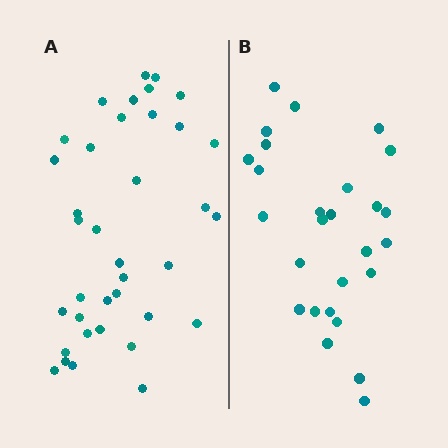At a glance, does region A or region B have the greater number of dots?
Region A (the left region) has more dots.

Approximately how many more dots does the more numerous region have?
Region A has roughly 10 or so more dots than region B.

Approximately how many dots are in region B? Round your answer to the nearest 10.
About 30 dots. (The exact count is 27, which rounds to 30.)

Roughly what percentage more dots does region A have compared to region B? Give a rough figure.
About 35% more.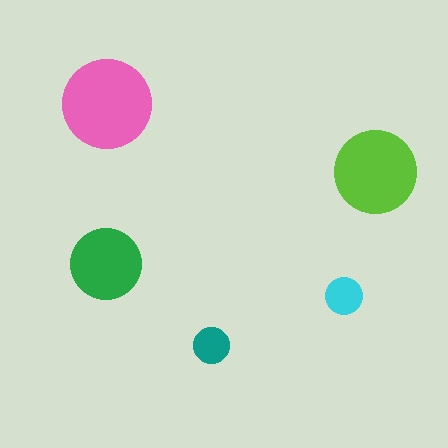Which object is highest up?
The pink circle is topmost.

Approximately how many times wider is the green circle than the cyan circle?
About 2 times wider.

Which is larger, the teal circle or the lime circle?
The lime one.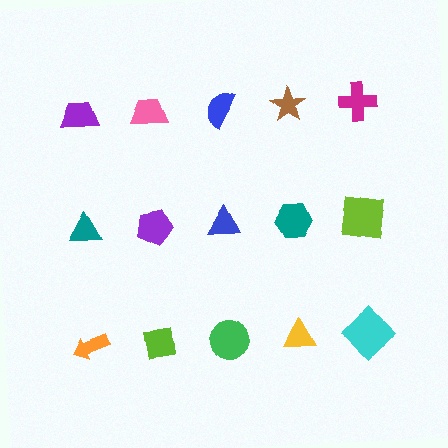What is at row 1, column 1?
A purple trapezoid.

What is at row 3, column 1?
An orange arrow.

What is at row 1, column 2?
A pink trapezoid.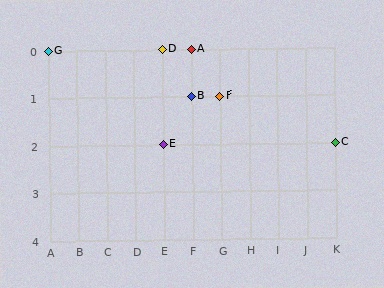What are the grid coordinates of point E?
Point E is at grid coordinates (E, 2).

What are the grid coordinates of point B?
Point B is at grid coordinates (F, 1).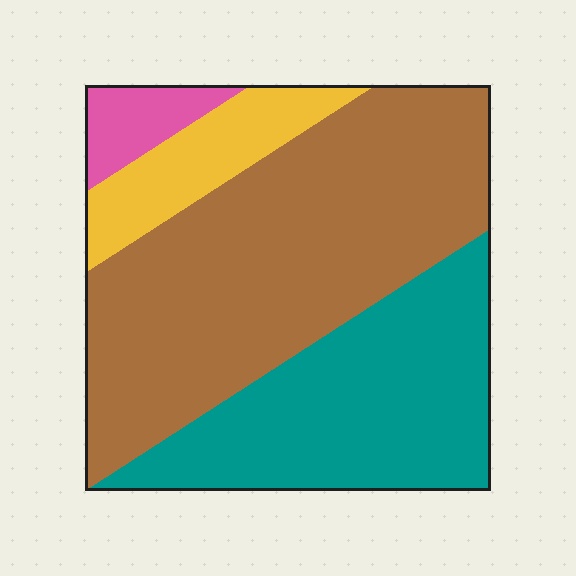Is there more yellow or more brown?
Brown.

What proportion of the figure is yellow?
Yellow covers about 10% of the figure.